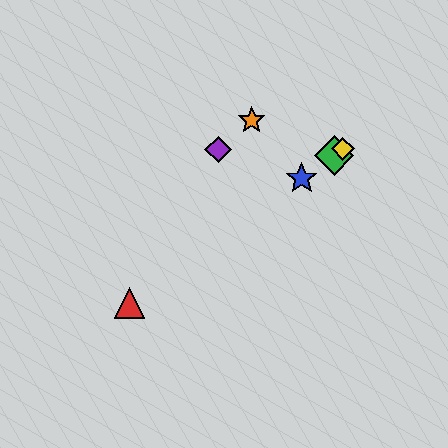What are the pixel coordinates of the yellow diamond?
The yellow diamond is at (343, 149).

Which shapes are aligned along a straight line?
The red triangle, the blue star, the green diamond, the yellow diamond are aligned along a straight line.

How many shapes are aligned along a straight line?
4 shapes (the red triangle, the blue star, the green diamond, the yellow diamond) are aligned along a straight line.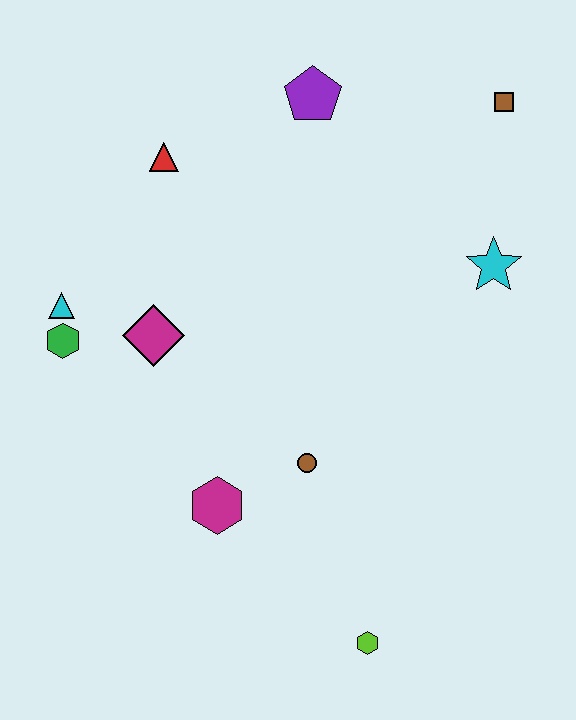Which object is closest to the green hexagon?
The cyan triangle is closest to the green hexagon.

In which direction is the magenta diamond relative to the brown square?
The magenta diamond is to the left of the brown square.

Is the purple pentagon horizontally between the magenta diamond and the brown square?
Yes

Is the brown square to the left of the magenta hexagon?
No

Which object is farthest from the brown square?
The lime hexagon is farthest from the brown square.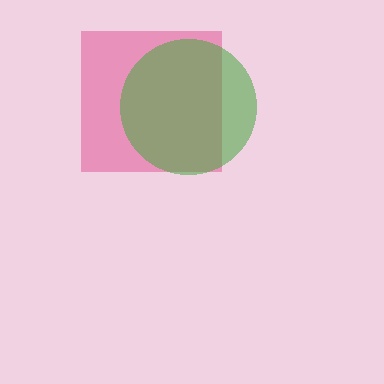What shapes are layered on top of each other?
The layered shapes are: a pink square, a green circle.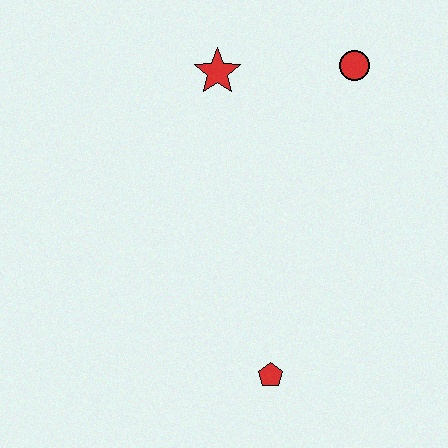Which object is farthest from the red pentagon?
The red circle is farthest from the red pentagon.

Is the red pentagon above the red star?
No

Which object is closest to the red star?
The red circle is closest to the red star.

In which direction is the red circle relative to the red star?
The red circle is to the right of the red star.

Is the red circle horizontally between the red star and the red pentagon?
No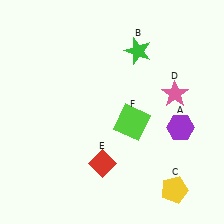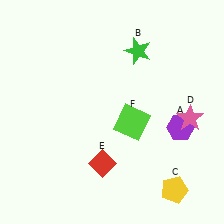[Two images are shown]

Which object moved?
The pink star (D) moved down.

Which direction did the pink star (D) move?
The pink star (D) moved down.